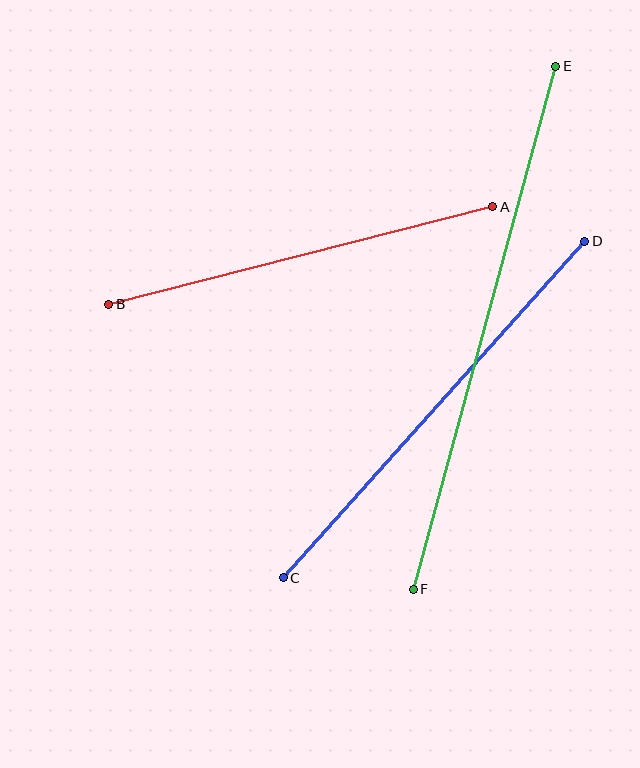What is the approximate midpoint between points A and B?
The midpoint is at approximately (301, 256) pixels.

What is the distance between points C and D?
The distance is approximately 452 pixels.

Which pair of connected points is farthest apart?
Points E and F are farthest apart.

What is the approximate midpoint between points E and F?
The midpoint is at approximately (484, 328) pixels.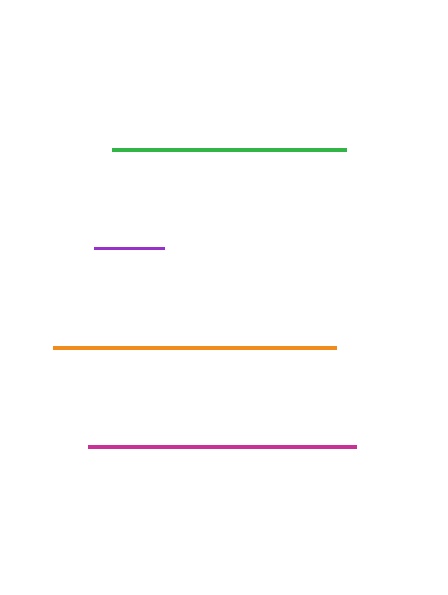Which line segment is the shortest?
The purple line is the shortest at approximately 70 pixels.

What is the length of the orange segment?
The orange segment is approximately 283 pixels long.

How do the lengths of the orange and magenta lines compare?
The orange and magenta lines are approximately the same length.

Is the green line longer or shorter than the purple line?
The green line is longer than the purple line.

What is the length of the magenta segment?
The magenta segment is approximately 268 pixels long.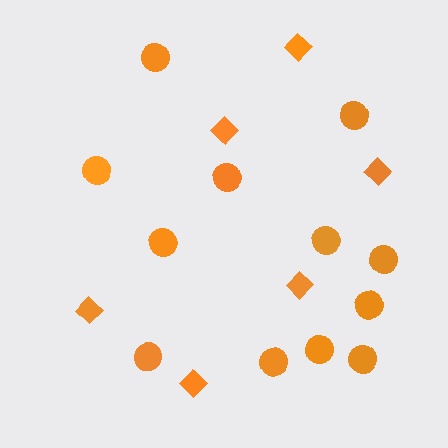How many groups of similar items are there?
There are 2 groups: one group of circles (12) and one group of diamonds (6).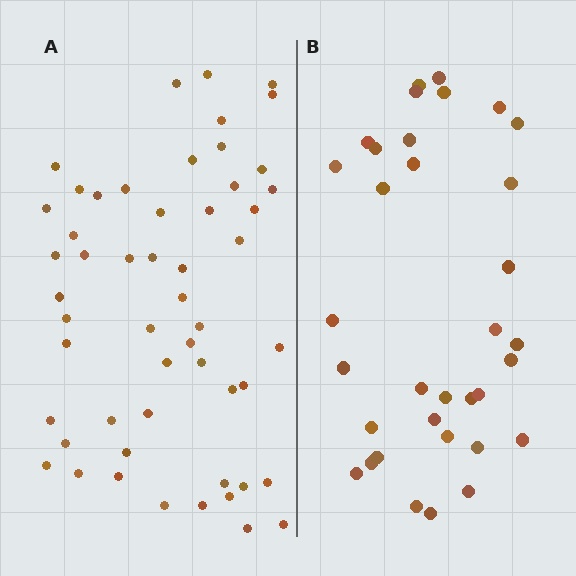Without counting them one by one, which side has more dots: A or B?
Region A (the left region) has more dots.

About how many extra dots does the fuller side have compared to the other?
Region A has approximately 20 more dots than region B.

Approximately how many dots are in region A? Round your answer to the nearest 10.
About 50 dots. (The exact count is 53, which rounds to 50.)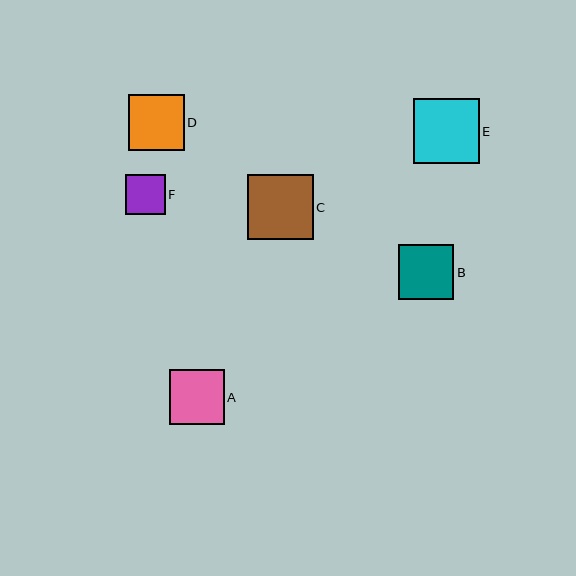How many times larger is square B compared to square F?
Square B is approximately 1.4 times the size of square F.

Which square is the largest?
Square E is the largest with a size of approximately 66 pixels.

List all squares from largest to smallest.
From largest to smallest: E, C, D, B, A, F.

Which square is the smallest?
Square F is the smallest with a size of approximately 40 pixels.